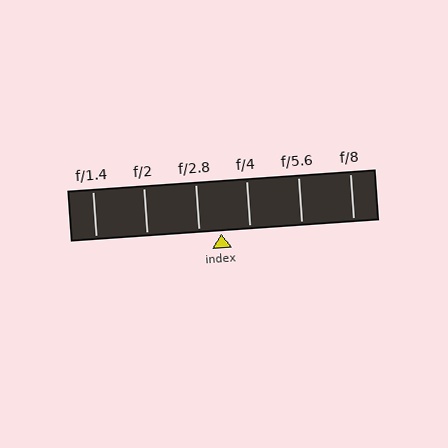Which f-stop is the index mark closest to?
The index mark is closest to f/2.8.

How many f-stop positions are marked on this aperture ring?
There are 6 f-stop positions marked.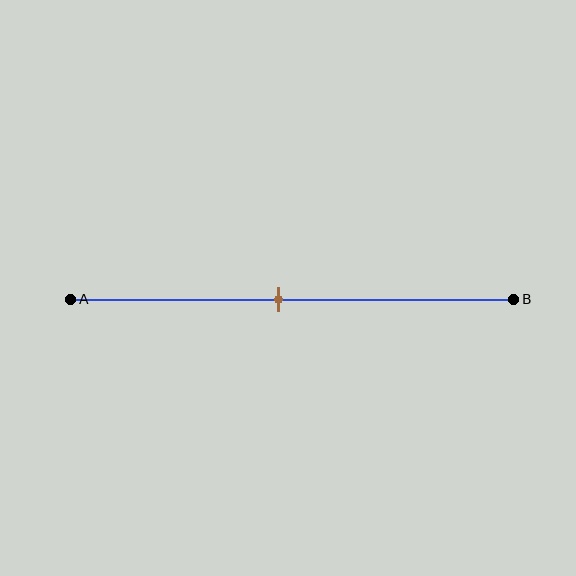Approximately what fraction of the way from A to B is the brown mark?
The brown mark is approximately 45% of the way from A to B.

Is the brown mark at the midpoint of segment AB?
Yes, the mark is approximately at the midpoint.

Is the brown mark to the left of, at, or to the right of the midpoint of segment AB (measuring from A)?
The brown mark is approximately at the midpoint of segment AB.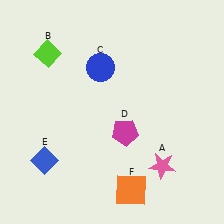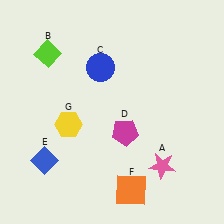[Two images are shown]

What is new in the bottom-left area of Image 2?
A yellow hexagon (G) was added in the bottom-left area of Image 2.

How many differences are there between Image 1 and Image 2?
There is 1 difference between the two images.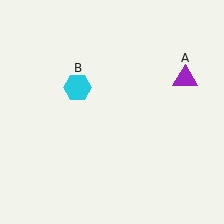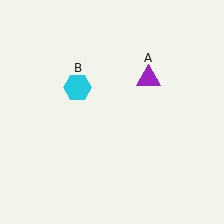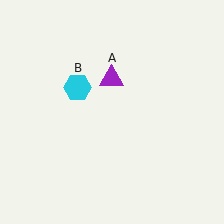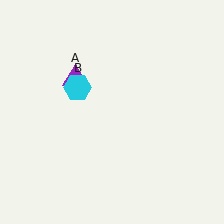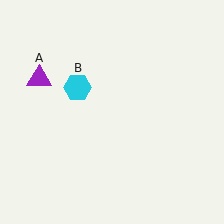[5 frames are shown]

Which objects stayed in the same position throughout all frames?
Cyan hexagon (object B) remained stationary.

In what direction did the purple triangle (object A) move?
The purple triangle (object A) moved left.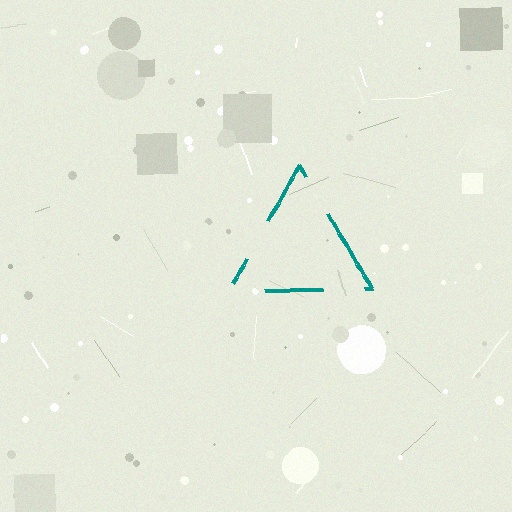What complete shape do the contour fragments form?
The contour fragments form a triangle.